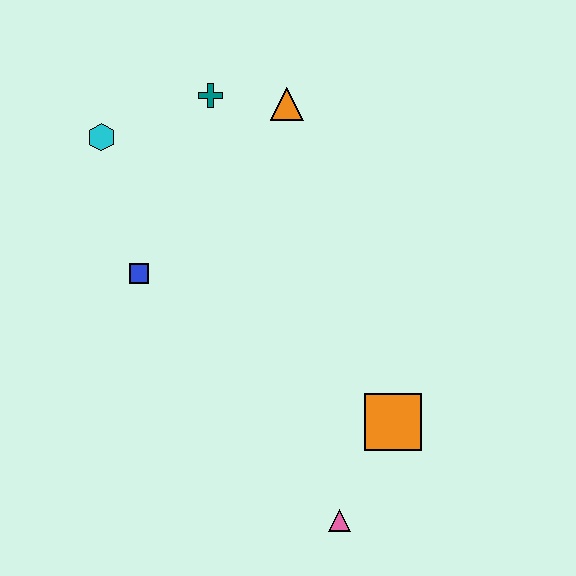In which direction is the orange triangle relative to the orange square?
The orange triangle is above the orange square.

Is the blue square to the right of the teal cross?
No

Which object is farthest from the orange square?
The cyan hexagon is farthest from the orange square.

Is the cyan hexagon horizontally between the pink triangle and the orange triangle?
No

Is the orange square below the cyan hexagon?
Yes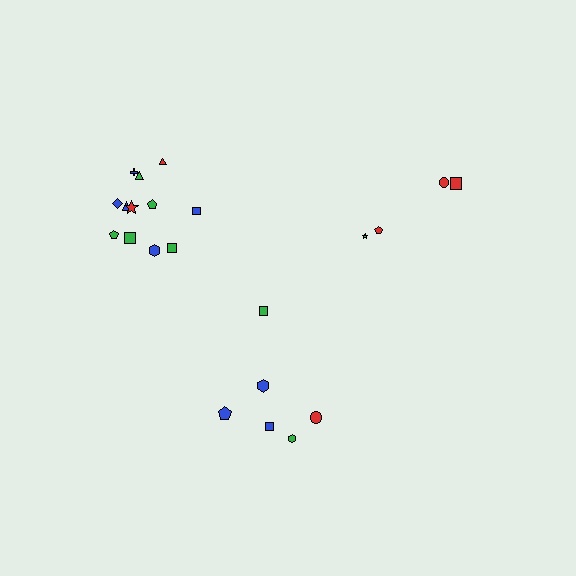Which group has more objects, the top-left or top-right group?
The top-left group.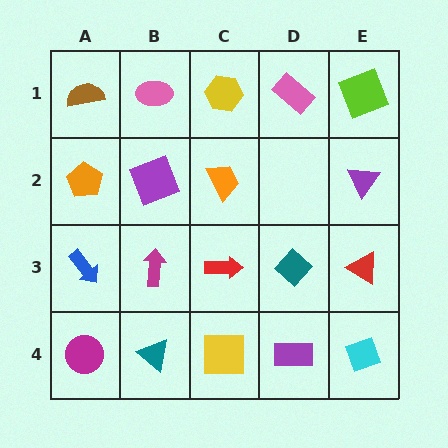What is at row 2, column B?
A purple square.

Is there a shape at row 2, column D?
No, that cell is empty.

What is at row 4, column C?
A yellow square.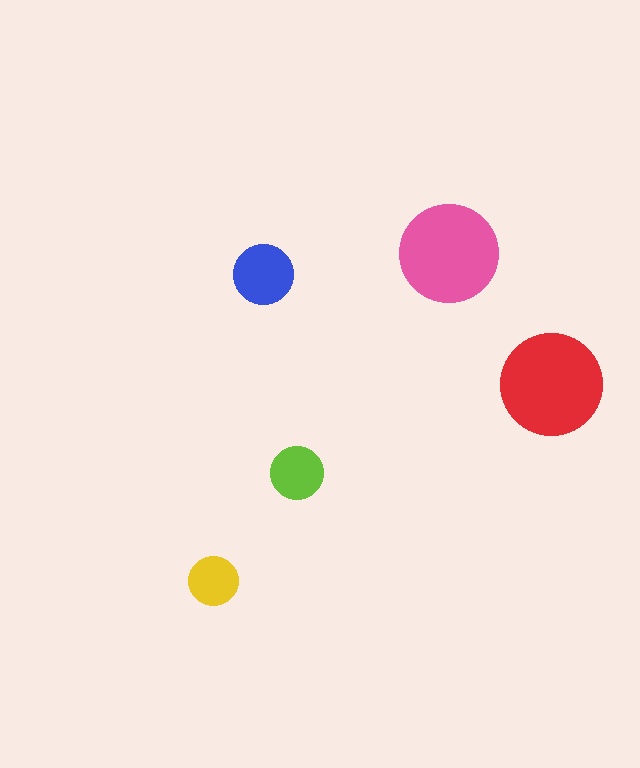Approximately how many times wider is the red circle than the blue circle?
About 1.5 times wider.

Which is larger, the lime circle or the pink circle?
The pink one.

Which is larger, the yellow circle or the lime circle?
The lime one.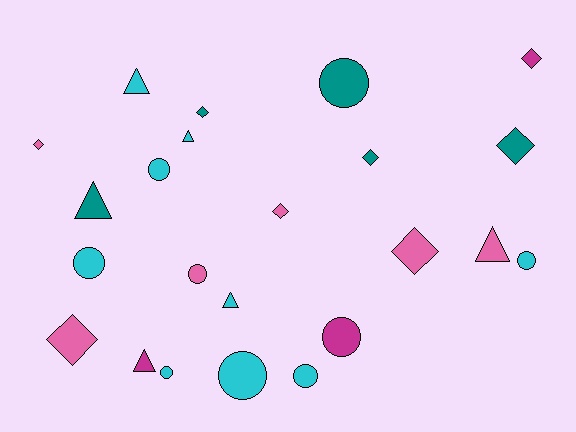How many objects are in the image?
There are 23 objects.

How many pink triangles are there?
There is 1 pink triangle.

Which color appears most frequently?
Cyan, with 9 objects.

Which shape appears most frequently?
Circle, with 9 objects.